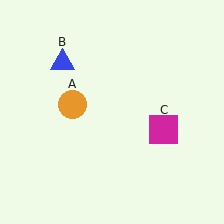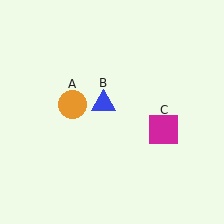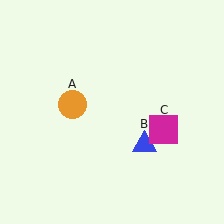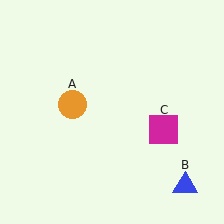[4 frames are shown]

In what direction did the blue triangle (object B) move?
The blue triangle (object B) moved down and to the right.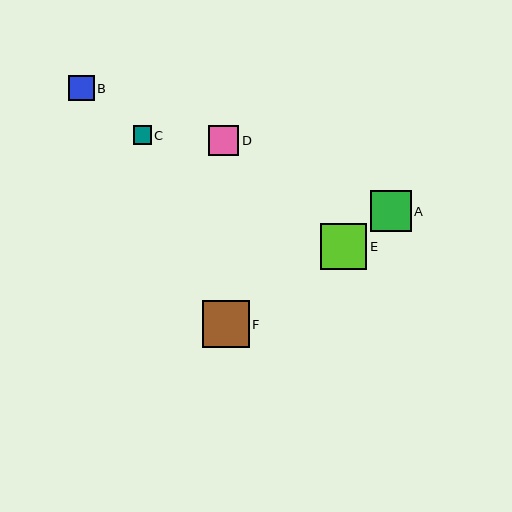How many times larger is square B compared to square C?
Square B is approximately 1.4 times the size of square C.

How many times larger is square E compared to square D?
Square E is approximately 1.5 times the size of square D.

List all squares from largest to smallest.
From largest to smallest: F, E, A, D, B, C.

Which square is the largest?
Square F is the largest with a size of approximately 47 pixels.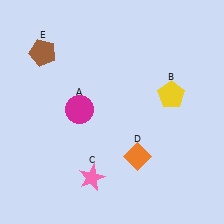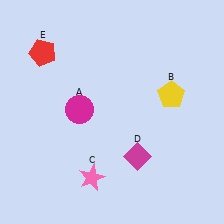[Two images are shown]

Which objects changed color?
D changed from orange to magenta. E changed from brown to red.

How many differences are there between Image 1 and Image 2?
There are 2 differences between the two images.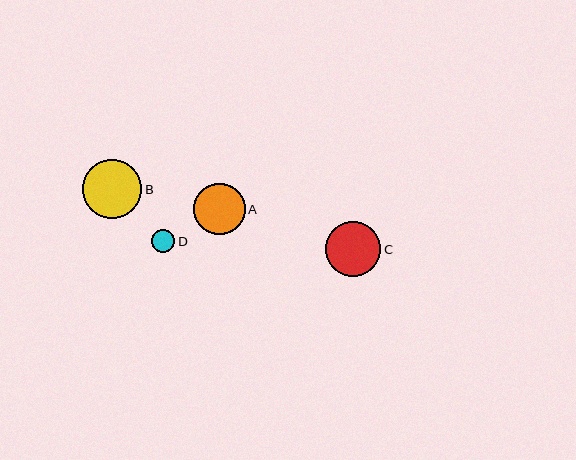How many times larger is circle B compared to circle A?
Circle B is approximately 1.1 times the size of circle A.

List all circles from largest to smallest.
From largest to smallest: B, C, A, D.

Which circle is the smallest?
Circle D is the smallest with a size of approximately 23 pixels.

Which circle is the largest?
Circle B is the largest with a size of approximately 59 pixels.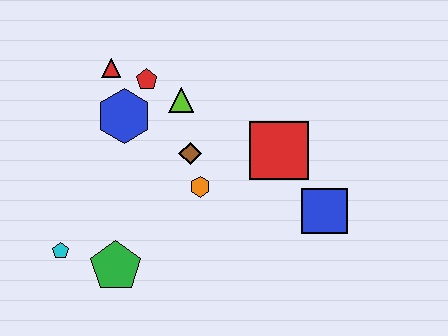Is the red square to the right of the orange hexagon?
Yes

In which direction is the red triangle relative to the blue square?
The red triangle is to the left of the blue square.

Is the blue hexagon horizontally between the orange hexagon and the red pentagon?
No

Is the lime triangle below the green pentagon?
No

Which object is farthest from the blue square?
The cyan pentagon is farthest from the blue square.